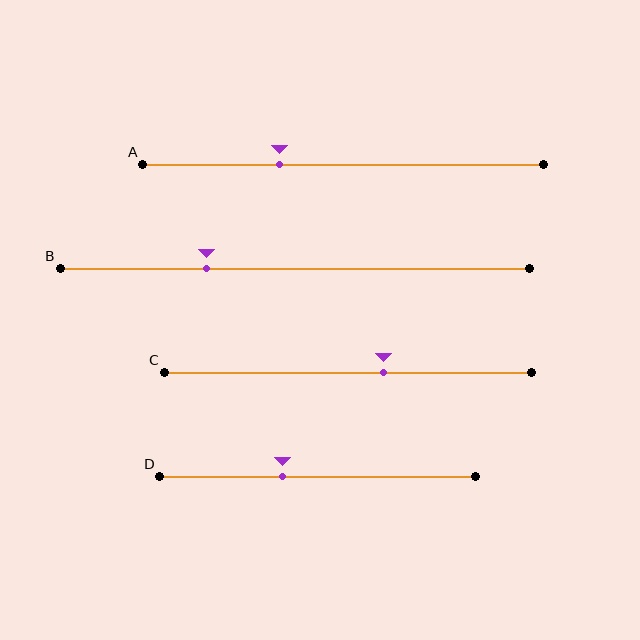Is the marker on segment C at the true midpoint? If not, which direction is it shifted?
No, the marker on segment C is shifted to the right by about 10% of the segment length.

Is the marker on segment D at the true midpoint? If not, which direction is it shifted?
No, the marker on segment D is shifted to the left by about 11% of the segment length.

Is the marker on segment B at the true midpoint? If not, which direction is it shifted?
No, the marker on segment B is shifted to the left by about 19% of the segment length.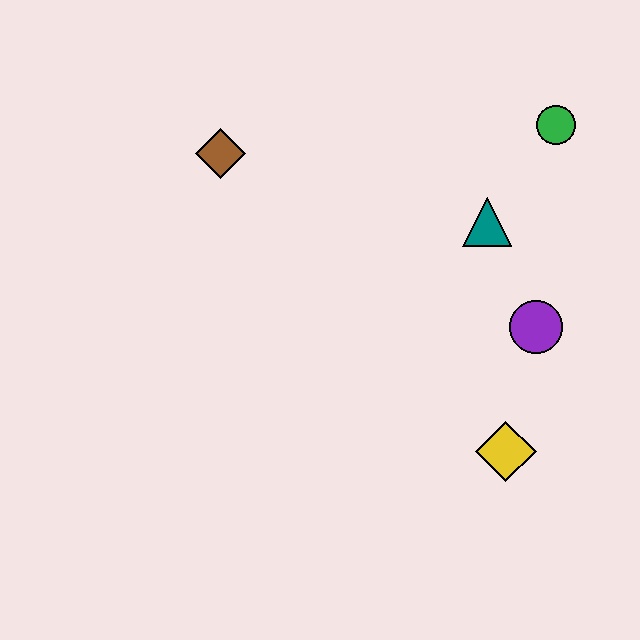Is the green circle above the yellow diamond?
Yes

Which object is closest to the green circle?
The teal triangle is closest to the green circle.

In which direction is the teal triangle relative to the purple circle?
The teal triangle is above the purple circle.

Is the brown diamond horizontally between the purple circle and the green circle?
No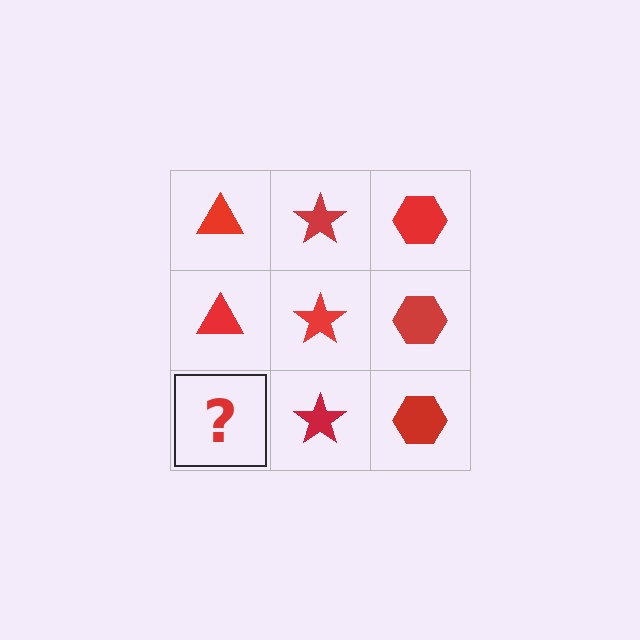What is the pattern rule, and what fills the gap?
The rule is that each column has a consistent shape. The gap should be filled with a red triangle.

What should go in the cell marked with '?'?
The missing cell should contain a red triangle.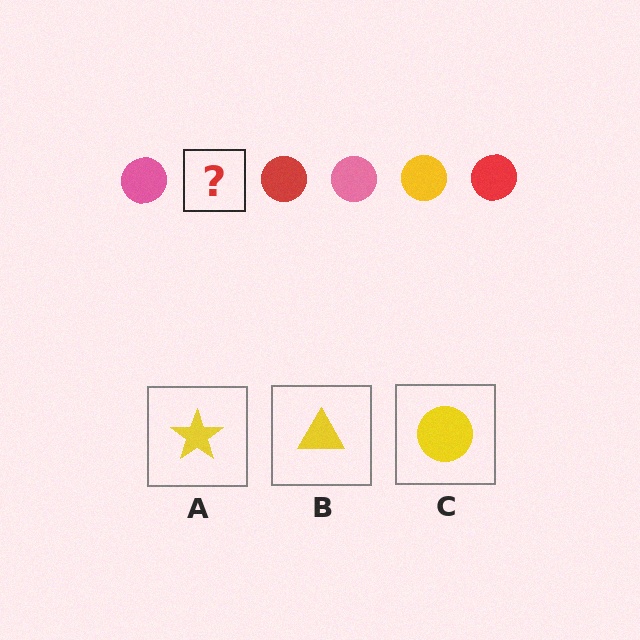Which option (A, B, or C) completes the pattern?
C.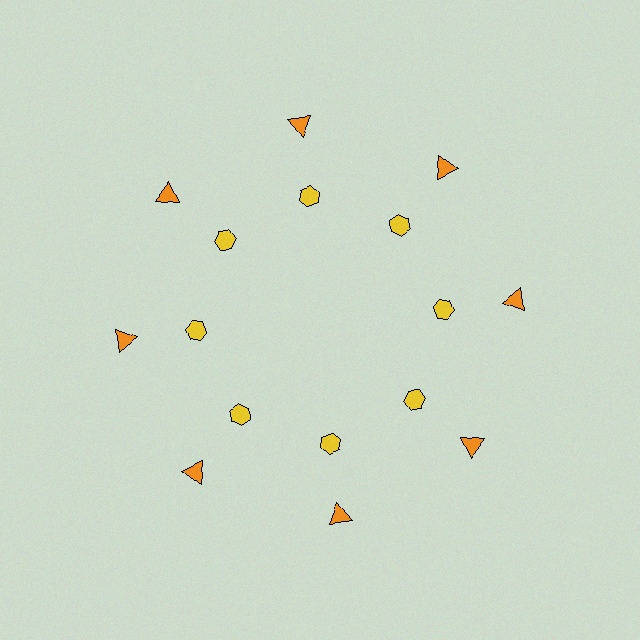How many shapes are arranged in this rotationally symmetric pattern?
There are 16 shapes, arranged in 8 groups of 2.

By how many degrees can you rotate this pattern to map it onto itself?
The pattern maps onto itself every 45 degrees of rotation.